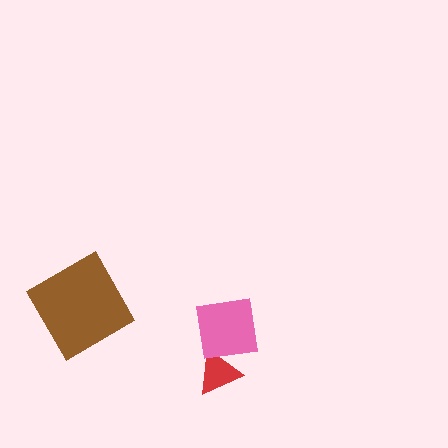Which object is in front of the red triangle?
The pink square is in front of the red triangle.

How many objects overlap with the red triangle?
1 object overlaps with the red triangle.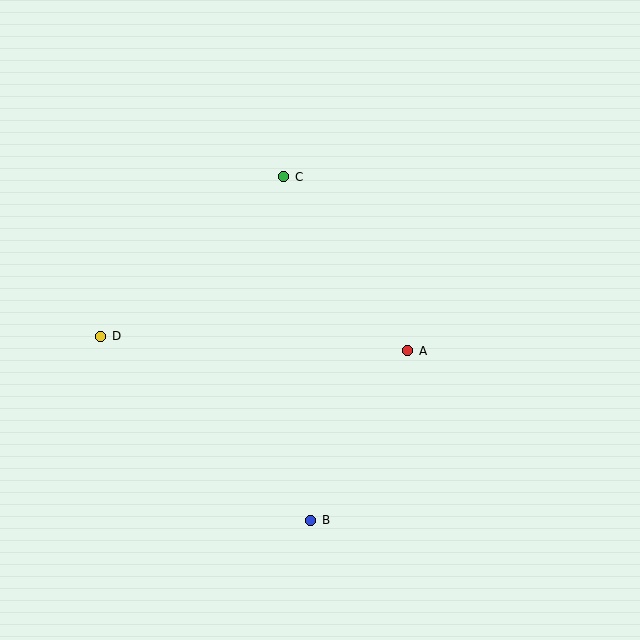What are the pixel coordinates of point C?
Point C is at (284, 177).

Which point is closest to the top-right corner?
Point C is closest to the top-right corner.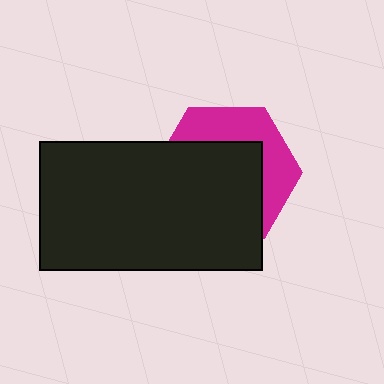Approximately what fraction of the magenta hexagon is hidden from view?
Roughly 63% of the magenta hexagon is hidden behind the black rectangle.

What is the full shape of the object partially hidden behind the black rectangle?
The partially hidden object is a magenta hexagon.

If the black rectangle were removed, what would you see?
You would see the complete magenta hexagon.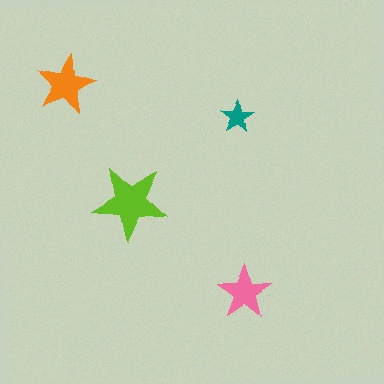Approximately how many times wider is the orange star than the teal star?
About 2 times wider.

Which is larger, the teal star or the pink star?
The pink one.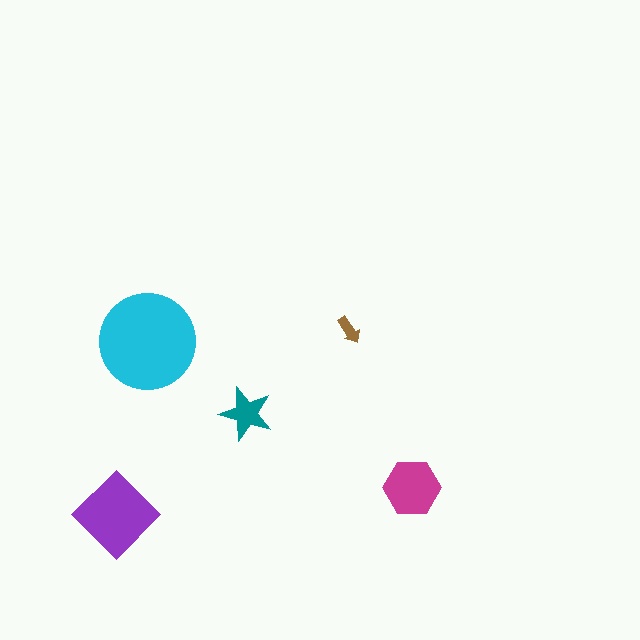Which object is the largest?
The cyan circle.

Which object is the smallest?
The brown arrow.